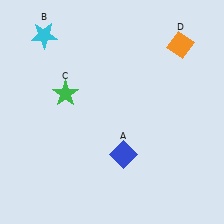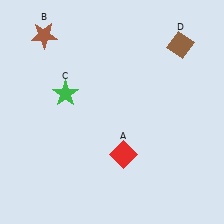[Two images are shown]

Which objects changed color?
A changed from blue to red. B changed from cyan to brown. D changed from orange to brown.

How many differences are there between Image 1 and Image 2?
There are 3 differences between the two images.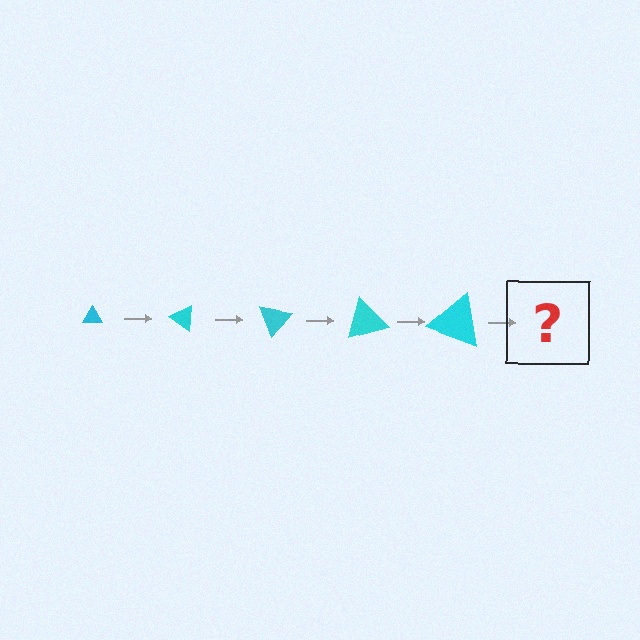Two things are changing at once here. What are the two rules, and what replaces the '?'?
The two rules are that the triangle grows larger each step and it rotates 35 degrees each step. The '?' should be a triangle, larger than the previous one and rotated 175 degrees from the start.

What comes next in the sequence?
The next element should be a triangle, larger than the previous one and rotated 175 degrees from the start.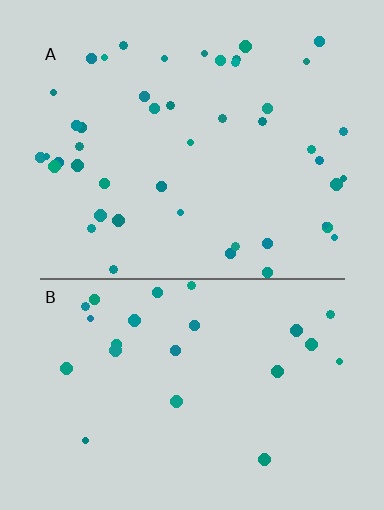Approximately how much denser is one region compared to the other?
Approximately 1.8× — region A over region B.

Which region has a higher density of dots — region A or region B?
A (the top).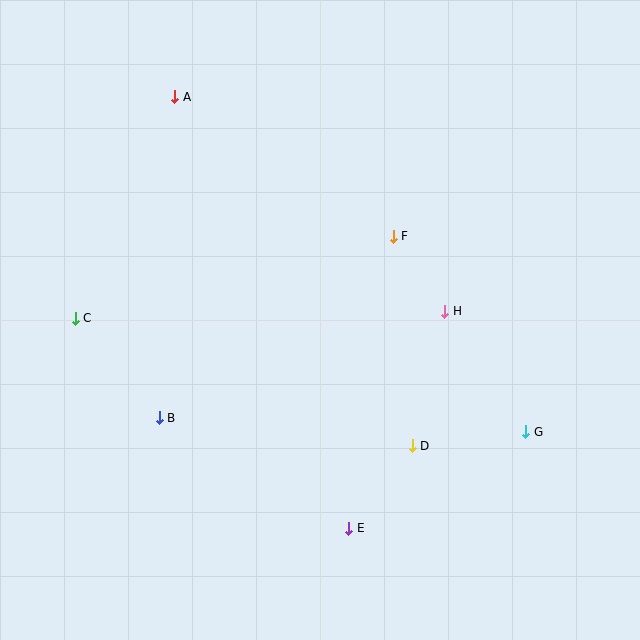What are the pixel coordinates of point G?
Point G is at (526, 432).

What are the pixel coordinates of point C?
Point C is at (75, 318).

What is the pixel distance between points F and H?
The distance between F and H is 91 pixels.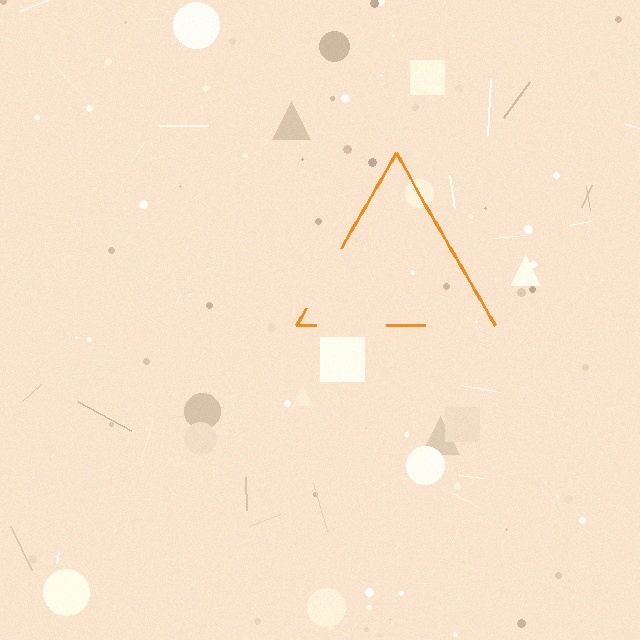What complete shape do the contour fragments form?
The contour fragments form a triangle.